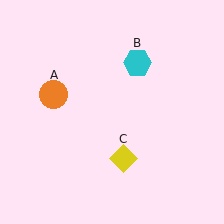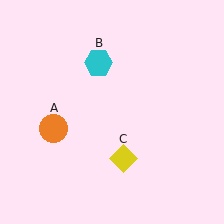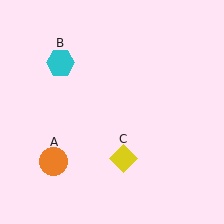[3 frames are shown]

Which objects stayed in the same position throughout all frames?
Yellow diamond (object C) remained stationary.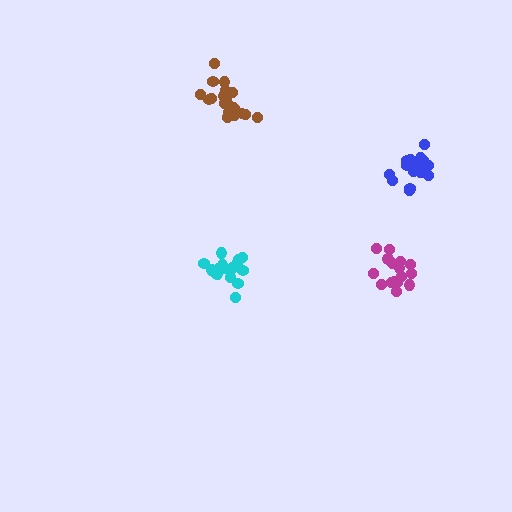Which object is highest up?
The brown cluster is topmost.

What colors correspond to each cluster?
The clusters are colored: magenta, cyan, brown, blue.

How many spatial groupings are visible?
There are 4 spatial groupings.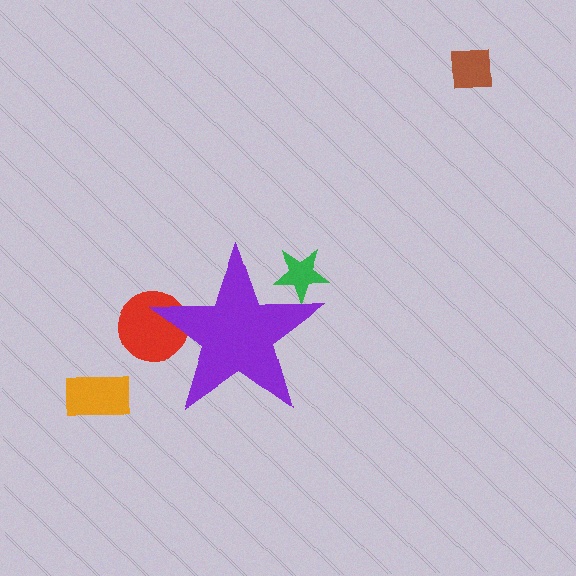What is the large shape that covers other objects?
A purple star.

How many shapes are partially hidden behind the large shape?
2 shapes are partially hidden.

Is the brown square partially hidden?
No, the brown square is fully visible.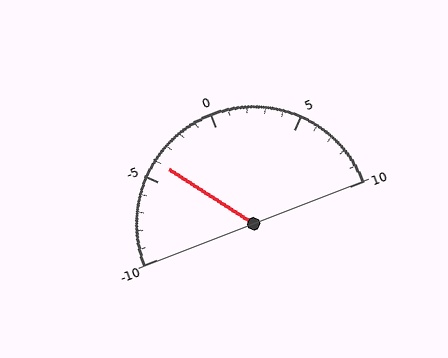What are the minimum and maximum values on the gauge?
The gauge ranges from -10 to 10.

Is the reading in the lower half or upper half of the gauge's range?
The reading is in the lower half of the range (-10 to 10).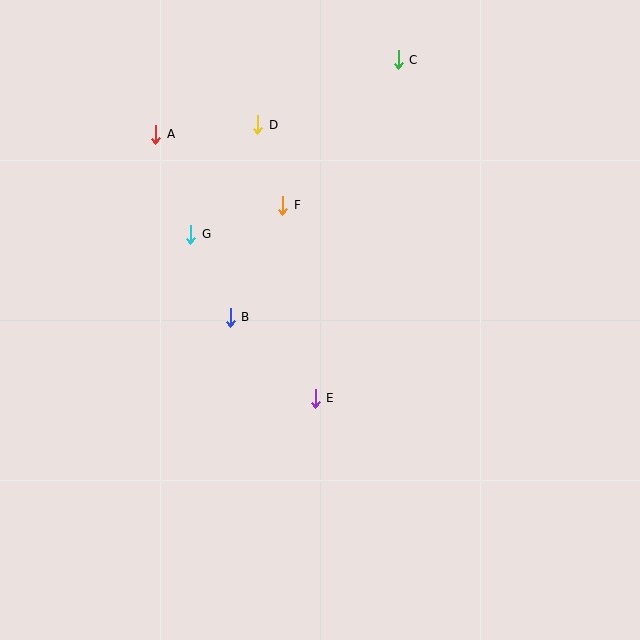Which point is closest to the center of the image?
Point E at (315, 398) is closest to the center.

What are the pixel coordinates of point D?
Point D is at (258, 125).